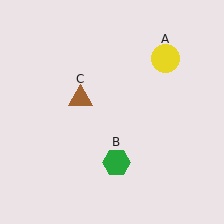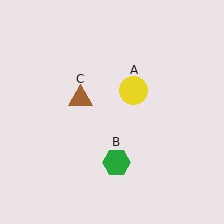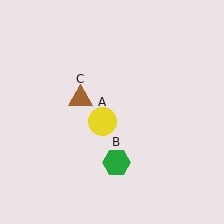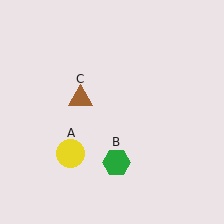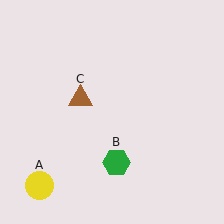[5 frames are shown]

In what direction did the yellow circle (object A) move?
The yellow circle (object A) moved down and to the left.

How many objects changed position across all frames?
1 object changed position: yellow circle (object A).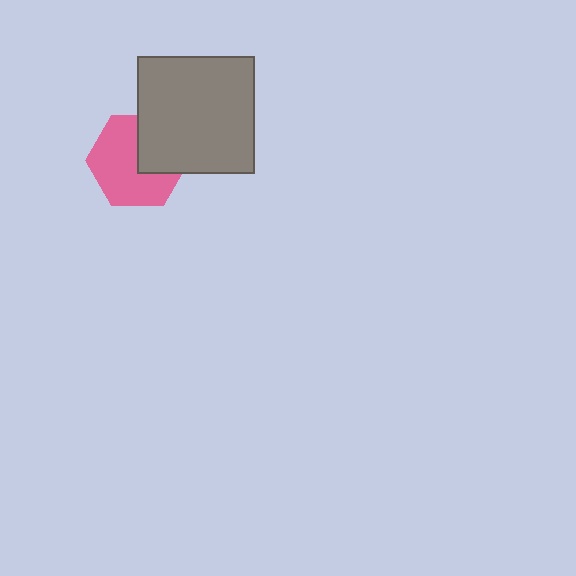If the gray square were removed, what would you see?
You would see the complete pink hexagon.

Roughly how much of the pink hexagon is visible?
Most of it is visible (roughly 66%).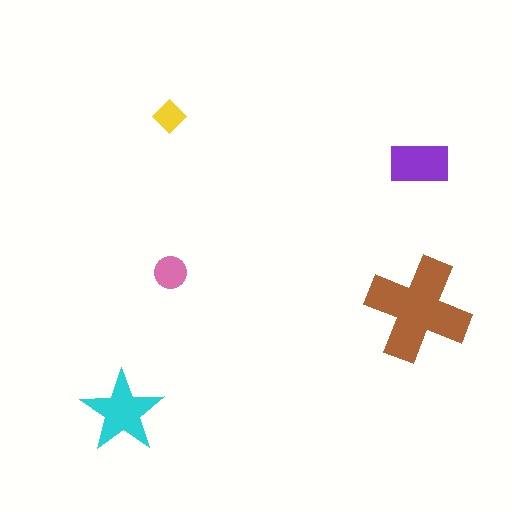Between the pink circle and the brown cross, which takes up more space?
The brown cross.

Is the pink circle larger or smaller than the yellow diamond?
Larger.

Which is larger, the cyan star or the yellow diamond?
The cyan star.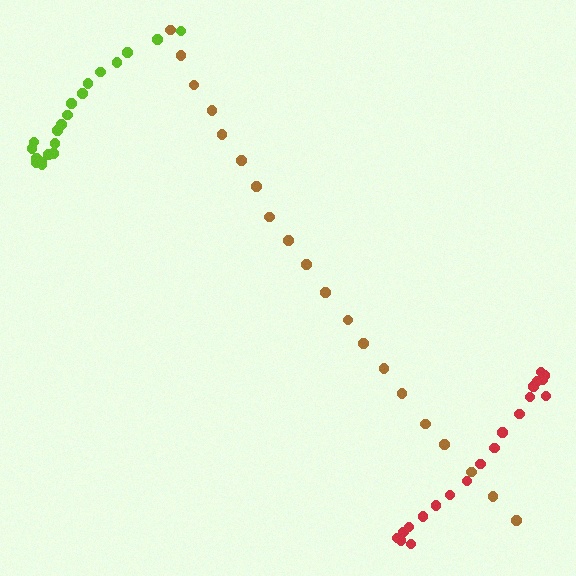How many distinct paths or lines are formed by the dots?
There are 3 distinct paths.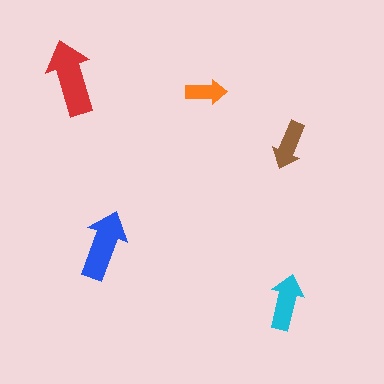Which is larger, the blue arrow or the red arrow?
The red one.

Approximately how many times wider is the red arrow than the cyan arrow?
About 1.5 times wider.